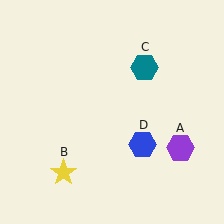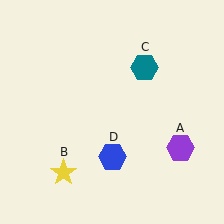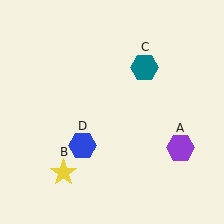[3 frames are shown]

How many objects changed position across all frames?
1 object changed position: blue hexagon (object D).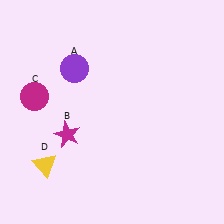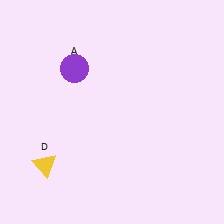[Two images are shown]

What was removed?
The magenta circle (C), the magenta star (B) were removed in Image 2.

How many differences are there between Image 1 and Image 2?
There are 2 differences between the two images.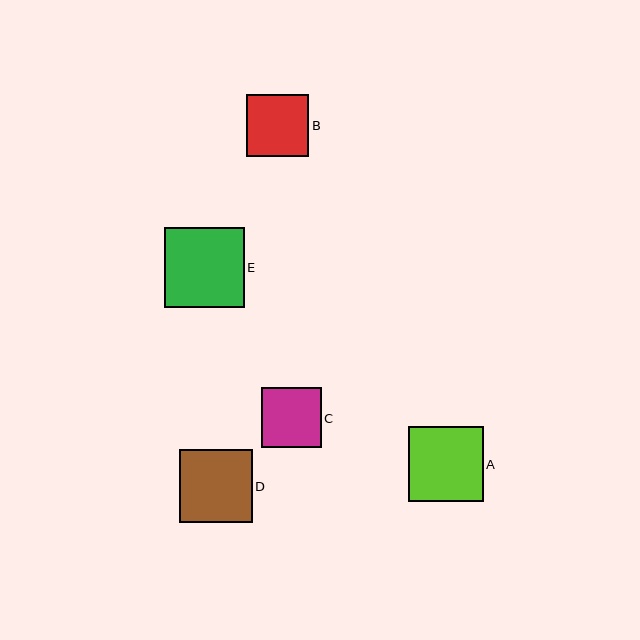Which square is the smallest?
Square C is the smallest with a size of approximately 60 pixels.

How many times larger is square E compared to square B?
Square E is approximately 1.3 times the size of square B.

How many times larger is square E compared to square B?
Square E is approximately 1.3 times the size of square B.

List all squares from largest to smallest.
From largest to smallest: E, A, D, B, C.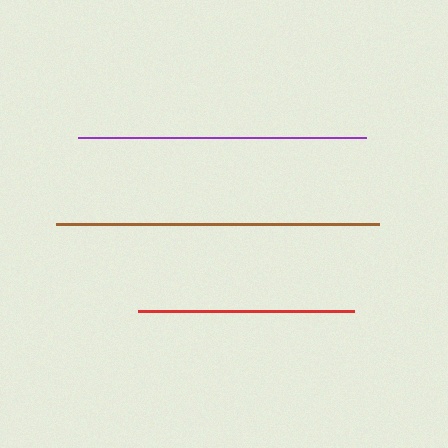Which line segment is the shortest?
The red line is the shortest at approximately 216 pixels.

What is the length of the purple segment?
The purple segment is approximately 288 pixels long.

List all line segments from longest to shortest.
From longest to shortest: brown, purple, red.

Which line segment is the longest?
The brown line is the longest at approximately 323 pixels.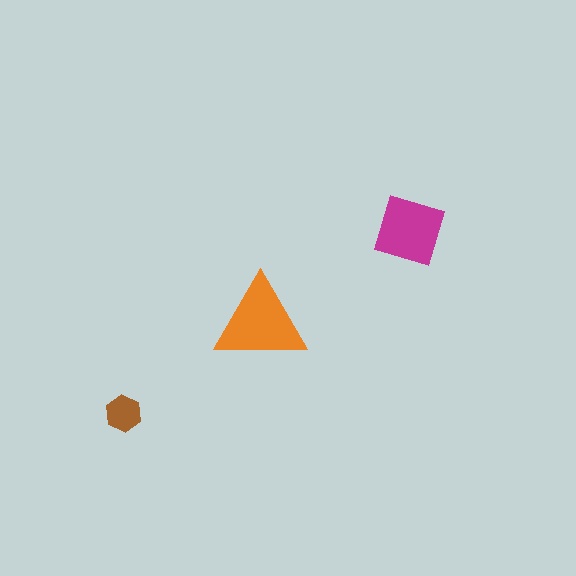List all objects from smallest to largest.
The brown hexagon, the magenta square, the orange triangle.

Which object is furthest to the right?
The magenta square is rightmost.